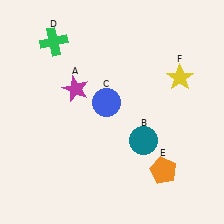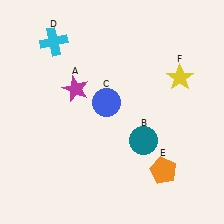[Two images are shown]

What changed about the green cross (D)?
In Image 1, D is green. In Image 2, it changed to cyan.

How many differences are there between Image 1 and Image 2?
There is 1 difference between the two images.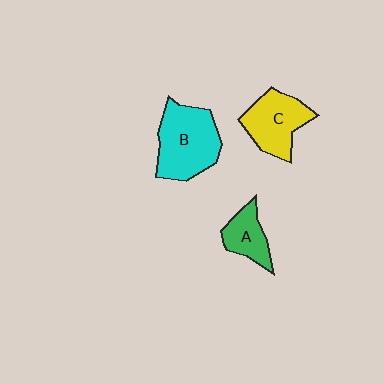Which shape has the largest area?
Shape B (cyan).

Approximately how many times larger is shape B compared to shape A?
Approximately 2.0 times.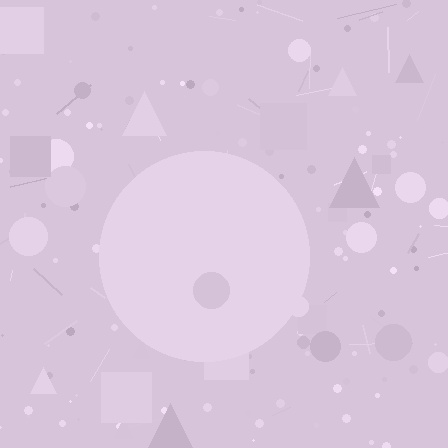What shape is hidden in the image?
A circle is hidden in the image.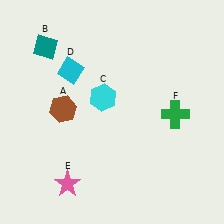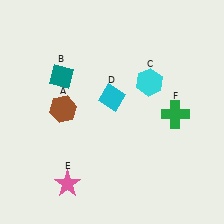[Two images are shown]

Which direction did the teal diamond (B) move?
The teal diamond (B) moved down.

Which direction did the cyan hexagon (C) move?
The cyan hexagon (C) moved right.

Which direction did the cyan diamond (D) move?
The cyan diamond (D) moved right.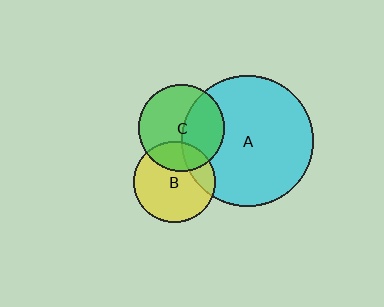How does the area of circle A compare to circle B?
Approximately 2.6 times.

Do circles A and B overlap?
Yes.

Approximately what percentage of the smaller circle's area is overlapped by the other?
Approximately 20%.